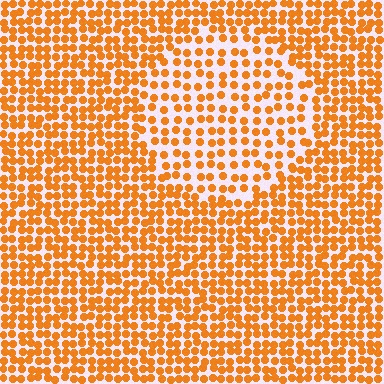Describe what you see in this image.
The image contains small orange elements arranged at two different densities. A circle-shaped region is visible where the elements are less densely packed than the surrounding area.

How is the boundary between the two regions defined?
The boundary is defined by a change in element density (approximately 1.7x ratio). All elements are the same color, size, and shape.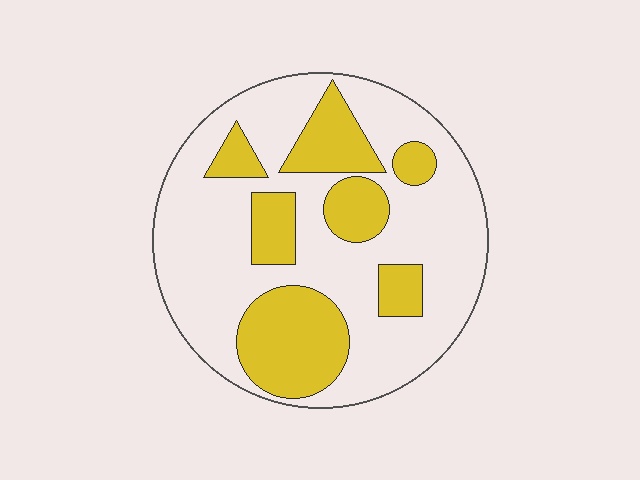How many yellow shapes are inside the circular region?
7.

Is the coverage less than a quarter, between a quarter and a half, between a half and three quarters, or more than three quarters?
Between a quarter and a half.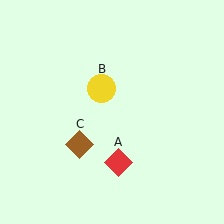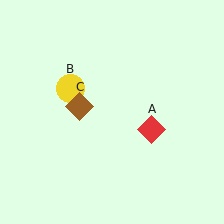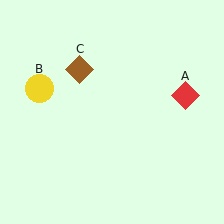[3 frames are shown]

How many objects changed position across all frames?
3 objects changed position: red diamond (object A), yellow circle (object B), brown diamond (object C).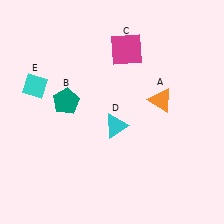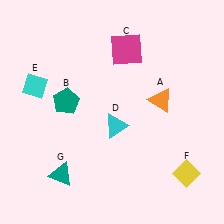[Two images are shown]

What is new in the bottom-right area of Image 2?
A yellow diamond (F) was added in the bottom-right area of Image 2.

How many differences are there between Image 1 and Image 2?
There are 2 differences between the two images.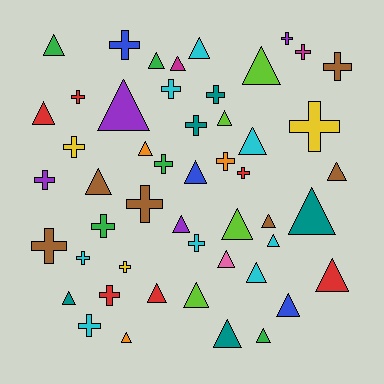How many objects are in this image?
There are 50 objects.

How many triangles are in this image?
There are 28 triangles.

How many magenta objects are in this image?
There are 2 magenta objects.